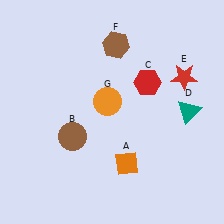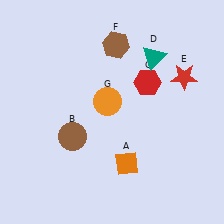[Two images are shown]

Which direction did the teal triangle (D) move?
The teal triangle (D) moved up.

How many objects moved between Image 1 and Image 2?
1 object moved between the two images.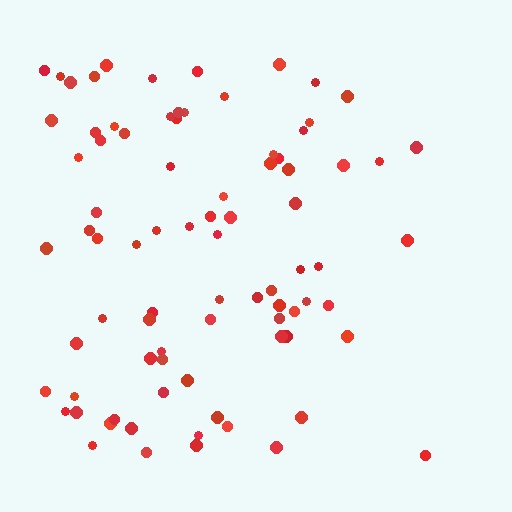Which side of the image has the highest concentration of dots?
The left.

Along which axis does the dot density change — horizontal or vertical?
Horizontal.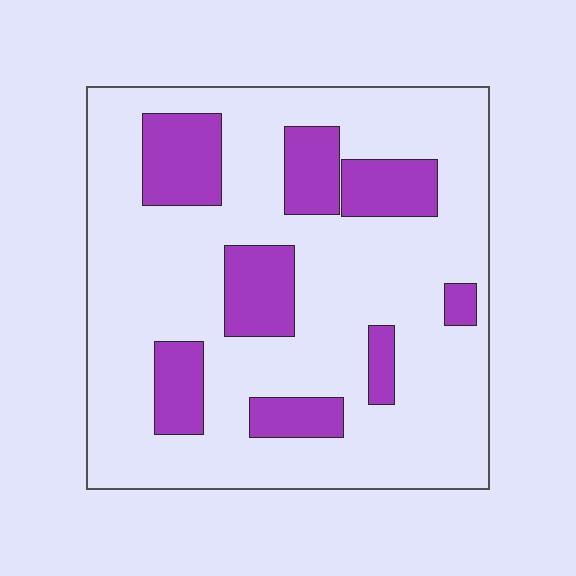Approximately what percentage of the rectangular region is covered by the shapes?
Approximately 25%.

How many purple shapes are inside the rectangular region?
8.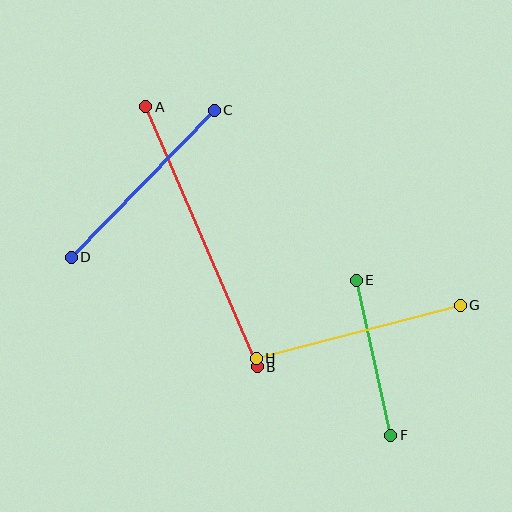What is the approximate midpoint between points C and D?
The midpoint is at approximately (143, 184) pixels.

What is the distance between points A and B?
The distance is approximately 283 pixels.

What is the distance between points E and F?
The distance is approximately 159 pixels.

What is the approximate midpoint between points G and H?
The midpoint is at approximately (358, 332) pixels.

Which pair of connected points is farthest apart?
Points A and B are farthest apart.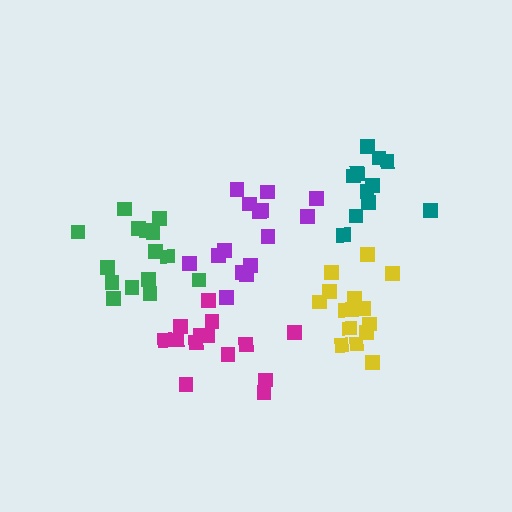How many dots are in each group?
Group 1: 11 dots, Group 2: 15 dots, Group 3: 14 dots, Group 4: 15 dots, Group 5: 15 dots (70 total).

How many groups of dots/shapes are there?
There are 5 groups.